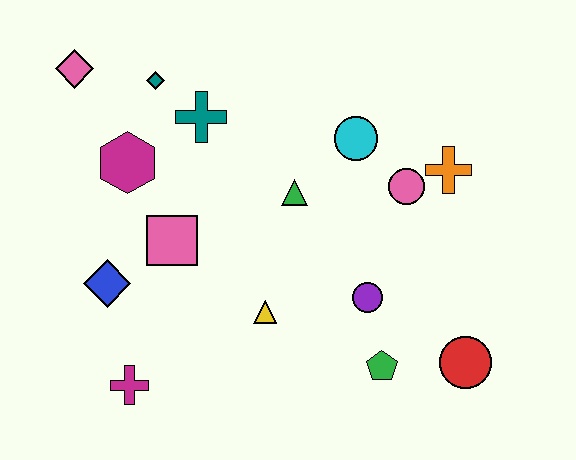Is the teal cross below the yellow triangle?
No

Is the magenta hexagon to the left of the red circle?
Yes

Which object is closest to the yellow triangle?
The purple circle is closest to the yellow triangle.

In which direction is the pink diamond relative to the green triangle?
The pink diamond is to the left of the green triangle.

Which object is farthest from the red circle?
The pink diamond is farthest from the red circle.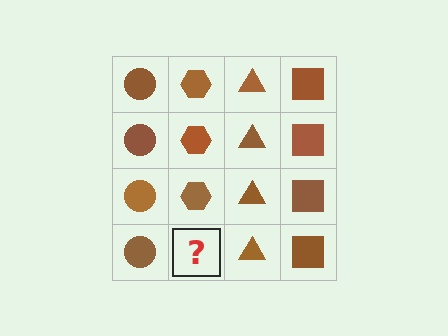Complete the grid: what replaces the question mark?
The question mark should be replaced with a brown hexagon.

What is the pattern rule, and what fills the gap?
The rule is that each column has a consistent shape. The gap should be filled with a brown hexagon.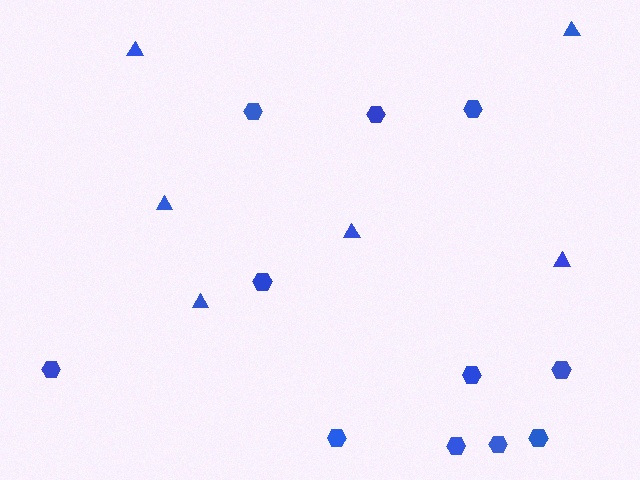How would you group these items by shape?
There are 2 groups: one group of hexagons (11) and one group of triangles (6).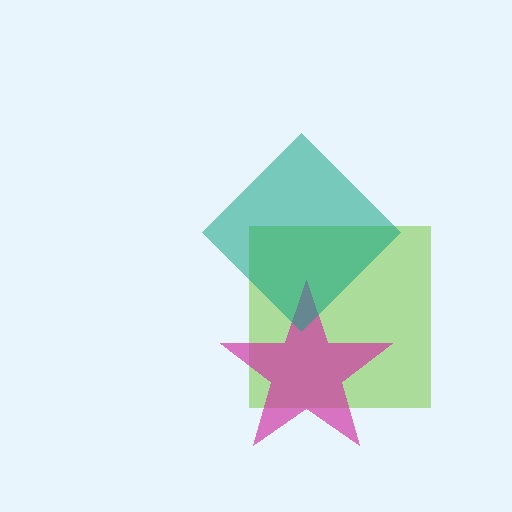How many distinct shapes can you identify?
There are 3 distinct shapes: a lime square, a magenta star, a teal diamond.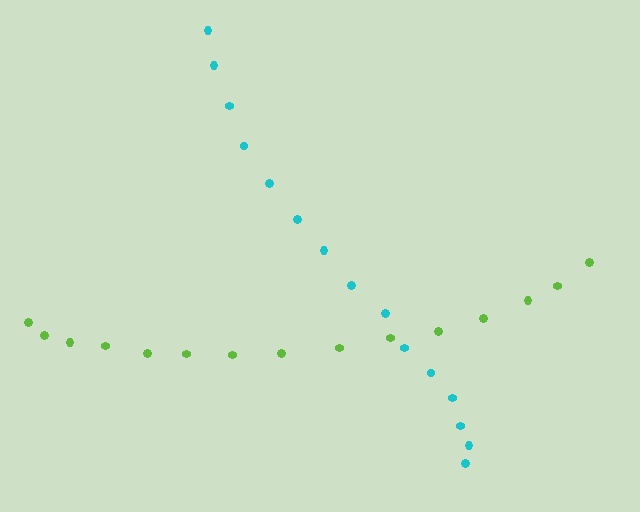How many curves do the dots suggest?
There are 2 distinct paths.